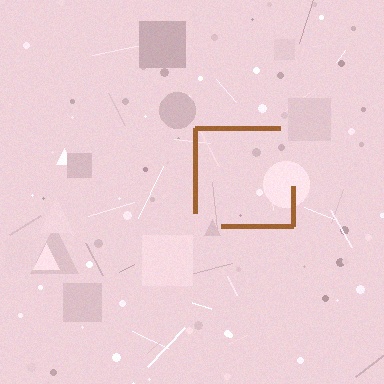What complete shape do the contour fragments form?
The contour fragments form a square.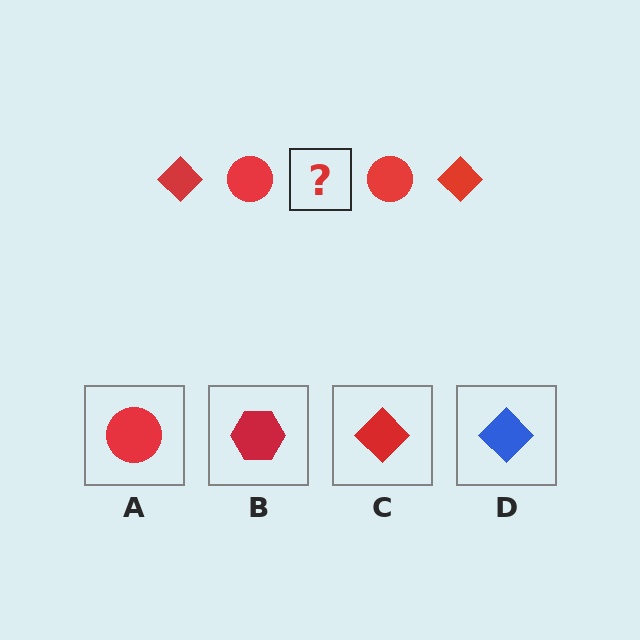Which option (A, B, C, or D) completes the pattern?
C.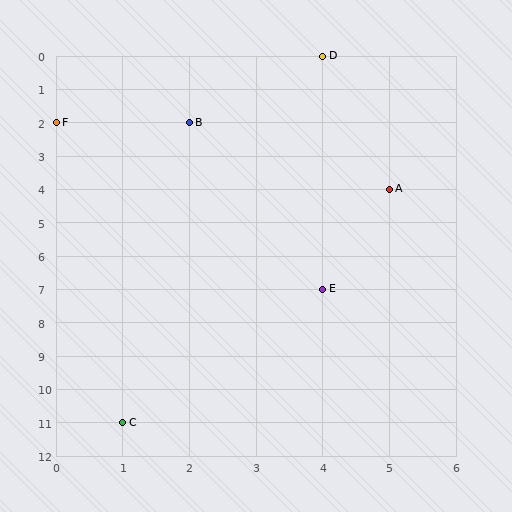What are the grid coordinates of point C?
Point C is at grid coordinates (1, 11).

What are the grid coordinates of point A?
Point A is at grid coordinates (5, 4).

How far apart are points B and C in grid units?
Points B and C are 1 column and 9 rows apart (about 9.1 grid units diagonally).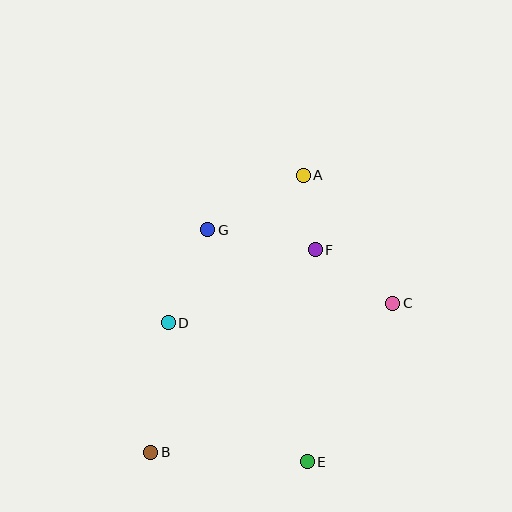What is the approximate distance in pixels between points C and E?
The distance between C and E is approximately 180 pixels.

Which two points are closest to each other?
Points A and F are closest to each other.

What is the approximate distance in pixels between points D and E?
The distance between D and E is approximately 197 pixels.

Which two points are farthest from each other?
Points A and B are farthest from each other.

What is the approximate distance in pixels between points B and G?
The distance between B and G is approximately 230 pixels.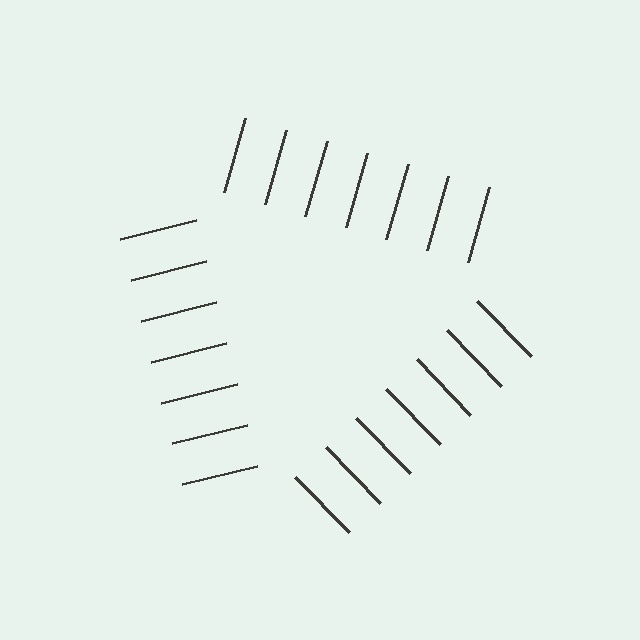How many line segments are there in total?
21 — 7 along each of the 3 edges.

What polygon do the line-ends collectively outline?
An illusory triangle — the line segments terminate on its edges but no continuous stroke is drawn.